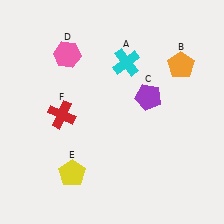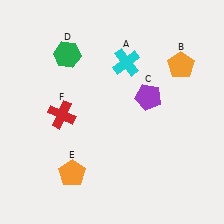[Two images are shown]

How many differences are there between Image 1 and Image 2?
There are 2 differences between the two images.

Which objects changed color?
D changed from pink to green. E changed from yellow to orange.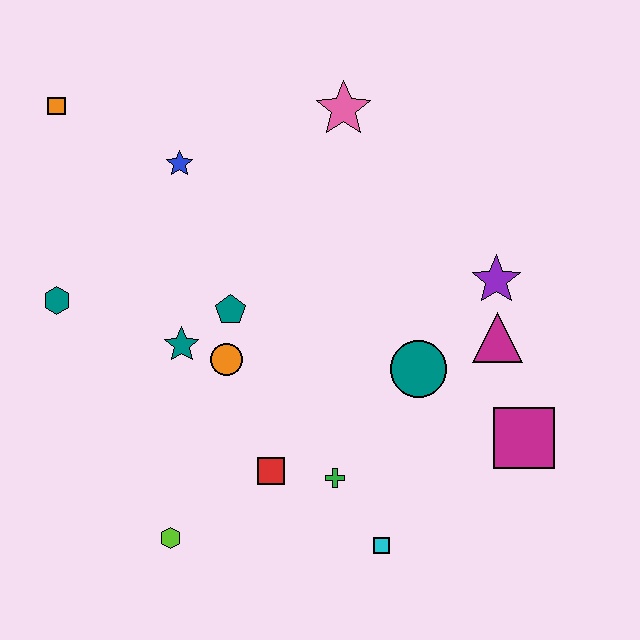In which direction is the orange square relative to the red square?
The orange square is above the red square.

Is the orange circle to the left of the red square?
Yes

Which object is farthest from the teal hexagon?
The magenta square is farthest from the teal hexagon.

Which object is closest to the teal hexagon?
The teal star is closest to the teal hexagon.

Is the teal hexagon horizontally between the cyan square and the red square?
No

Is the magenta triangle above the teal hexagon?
No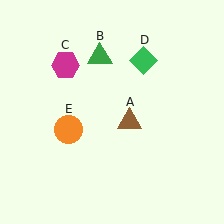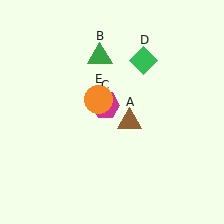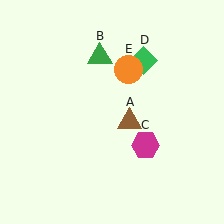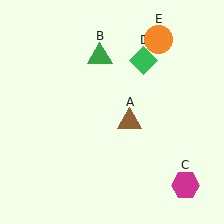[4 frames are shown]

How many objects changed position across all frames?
2 objects changed position: magenta hexagon (object C), orange circle (object E).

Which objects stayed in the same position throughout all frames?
Brown triangle (object A) and green triangle (object B) and green diamond (object D) remained stationary.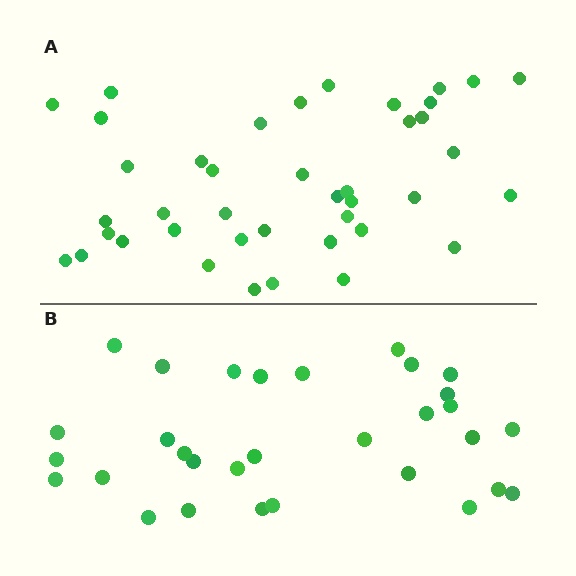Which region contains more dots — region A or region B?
Region A (the top region) has more dots.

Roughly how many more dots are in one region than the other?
Region A has roughly 10 or so more dots than region B.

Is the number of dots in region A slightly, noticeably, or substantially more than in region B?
Region A has noticeably more, but not dramatically so. The ratio is roughly 1.3 to 1.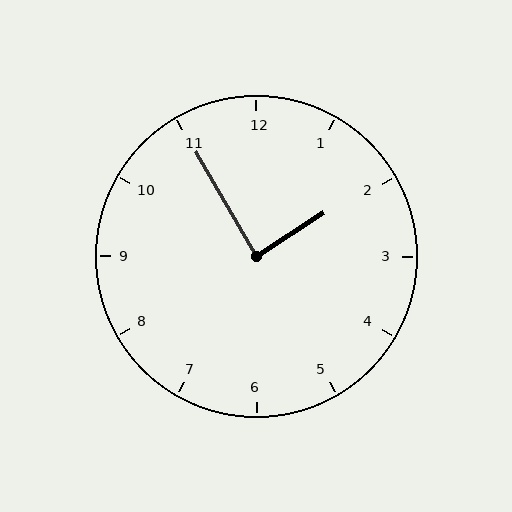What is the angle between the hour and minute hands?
Approximately 88 degrees.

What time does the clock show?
1:55.